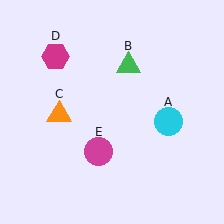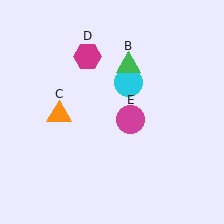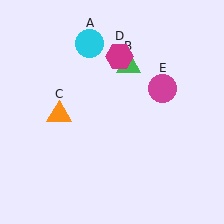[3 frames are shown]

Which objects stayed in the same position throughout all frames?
Green triangle (object B) and orange triangle (object C) remained stationary.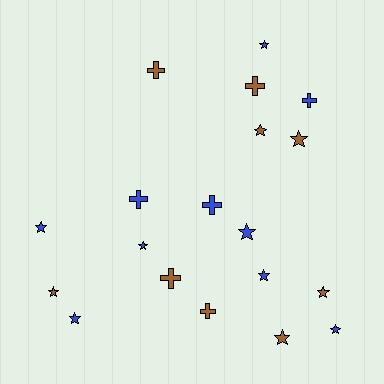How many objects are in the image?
There are 19 objects.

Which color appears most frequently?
Blue, with 10 objects.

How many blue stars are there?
There are 7 blue stars.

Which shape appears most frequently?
Star, with 12 objects.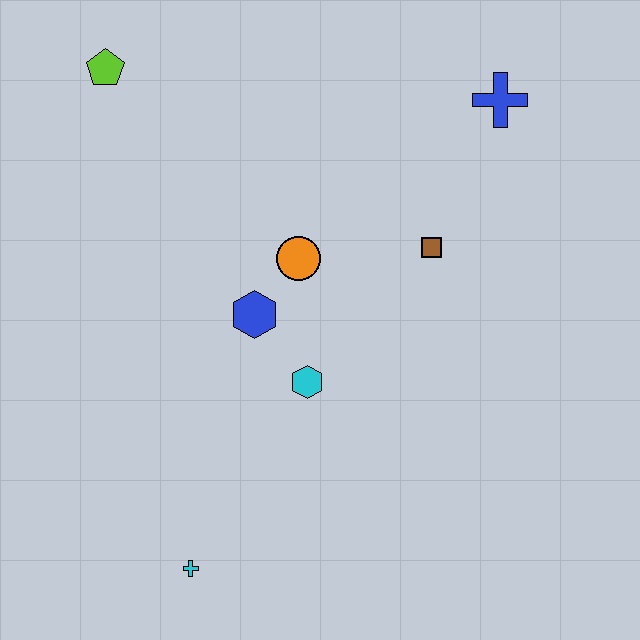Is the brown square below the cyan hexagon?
No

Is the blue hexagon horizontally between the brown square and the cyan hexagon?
No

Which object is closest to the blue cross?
The brown square is closest to the blue cross.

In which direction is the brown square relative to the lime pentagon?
The brown square is to the right of the lime pentagon.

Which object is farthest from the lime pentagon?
The cyan cross is farthest from the lime pentagon.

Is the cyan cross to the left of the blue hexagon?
Yes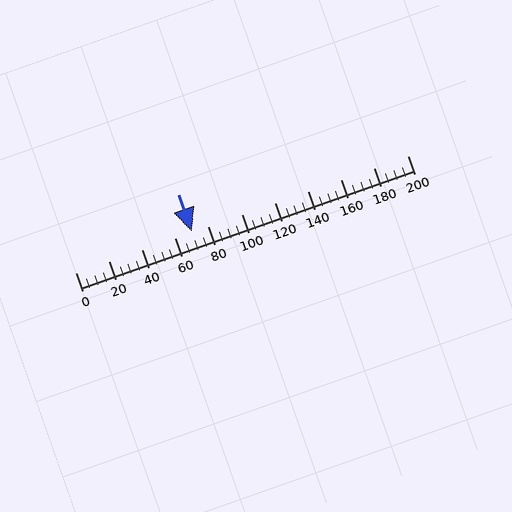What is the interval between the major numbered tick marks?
The major tick marks are spaced 20 units apart.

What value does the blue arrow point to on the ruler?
The blue arrow points to approximately 70.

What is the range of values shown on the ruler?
The ruler shows values from 0 to 200.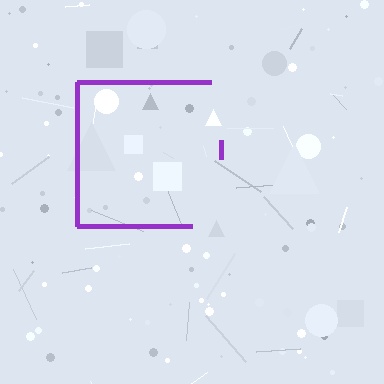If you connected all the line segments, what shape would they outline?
They would outline a square.